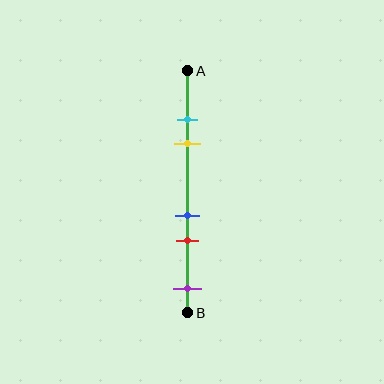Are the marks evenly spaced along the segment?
No, the marks are not evenly spaced.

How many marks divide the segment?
There are 5 marks dividing the segment.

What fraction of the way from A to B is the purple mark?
The purple mark is approximately 90% (0.9) of the way from A to B.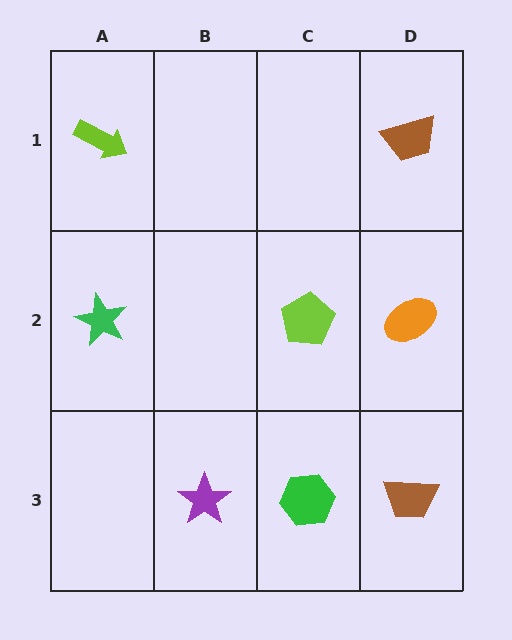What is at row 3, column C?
A green hexagon.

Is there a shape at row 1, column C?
No, that cell is empty.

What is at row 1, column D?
A brown trapezoid.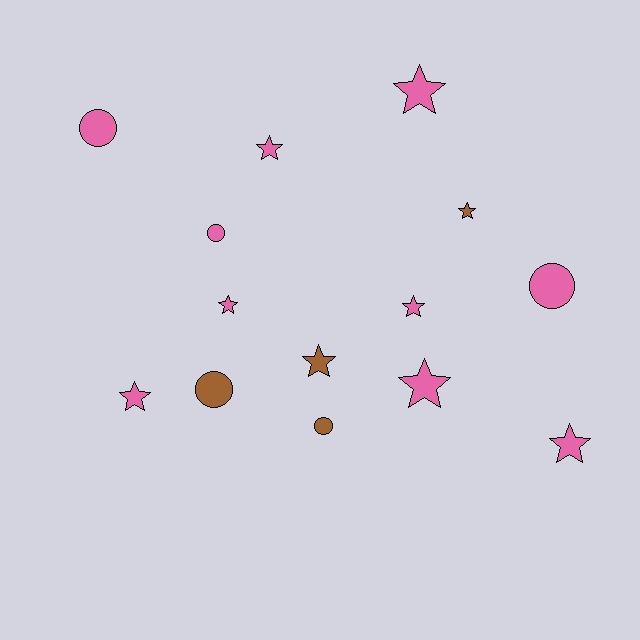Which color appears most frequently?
Pink, with 10 objects.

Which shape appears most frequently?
Star, with 9 objects.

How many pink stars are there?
There are 7 pink stars.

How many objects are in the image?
There are 14 objects.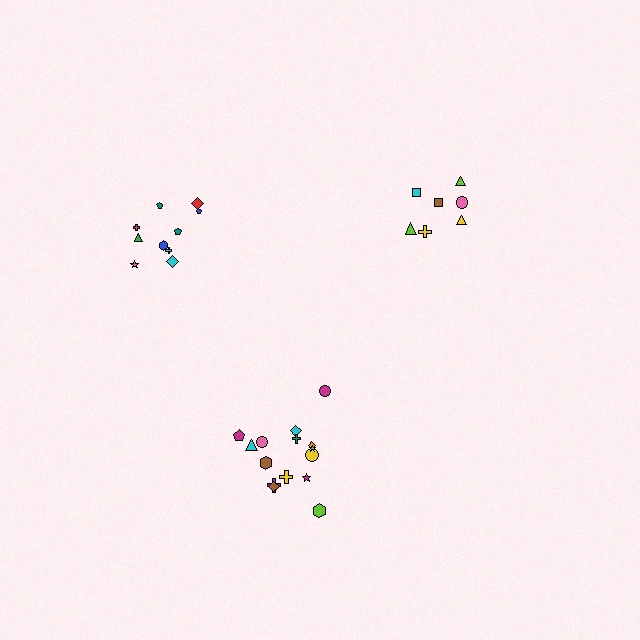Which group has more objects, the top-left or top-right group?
The top-left group.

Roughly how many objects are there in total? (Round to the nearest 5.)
Roughly 30 objects in total.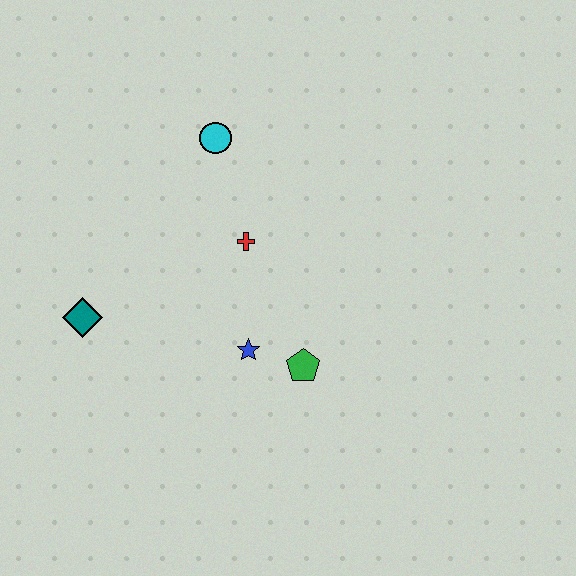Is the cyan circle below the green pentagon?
No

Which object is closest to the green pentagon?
The blue star is closest to the green pentagon.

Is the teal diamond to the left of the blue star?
Yes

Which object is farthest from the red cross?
The teal diamond is farthest from the red cross.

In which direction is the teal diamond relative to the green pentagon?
The teal diamond is to the left of the green pentagon.